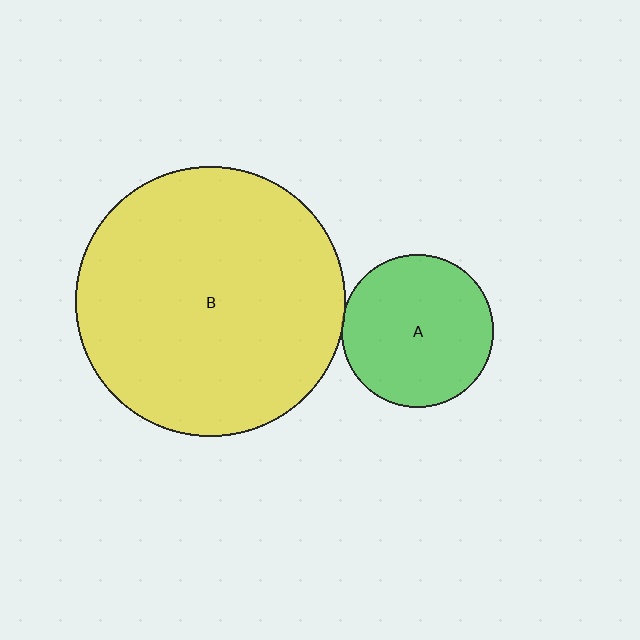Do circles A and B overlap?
Yes.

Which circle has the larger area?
Circle B (yellow).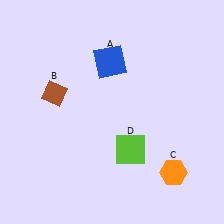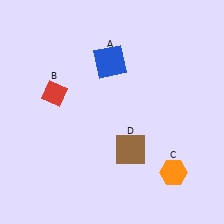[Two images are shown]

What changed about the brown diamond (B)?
In Image 1, B is brown. In Image 2, it changed to red.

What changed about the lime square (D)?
In Image 1, D is lime. In Image 2, it changed to brown.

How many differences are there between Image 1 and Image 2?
There are 2 differences between the two images.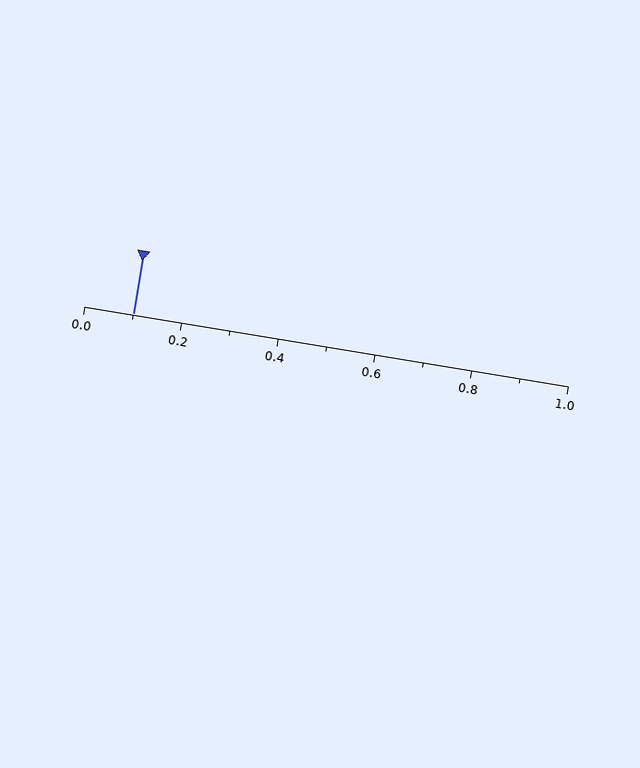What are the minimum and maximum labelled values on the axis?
The axis runs from 0.0 to 1.0.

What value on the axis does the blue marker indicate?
The marker indicates approximately 0.1.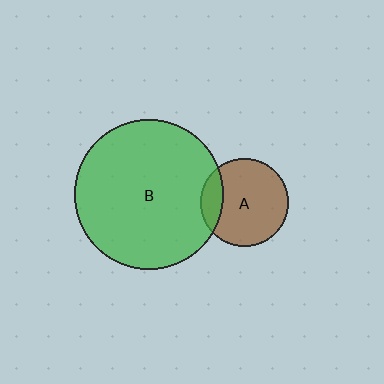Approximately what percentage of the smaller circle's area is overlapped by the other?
Approximately 15%.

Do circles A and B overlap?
Yes.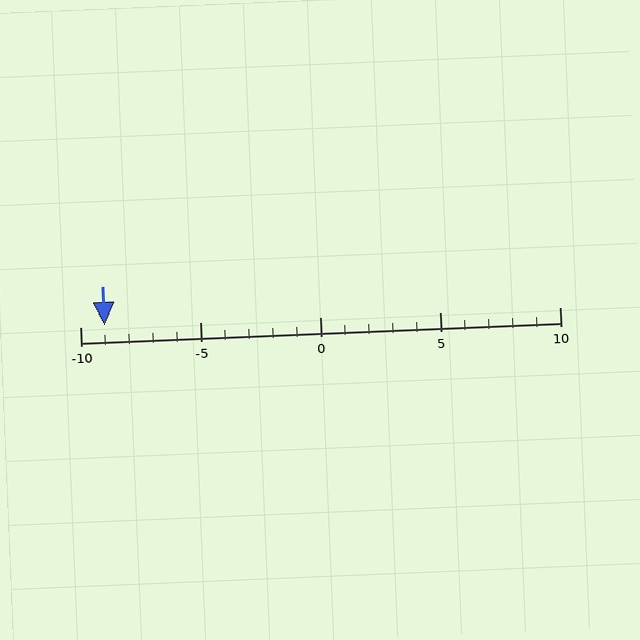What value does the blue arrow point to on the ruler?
The blue arrow points to approximately -9.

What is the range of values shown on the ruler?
The ruler shows values from -10 to 10.